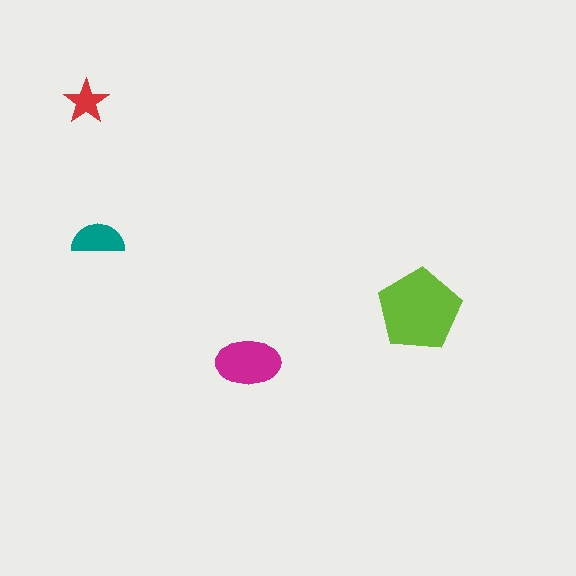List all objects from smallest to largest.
The red star, the teal semicircle, the magenta ellipse, the lime pentagon.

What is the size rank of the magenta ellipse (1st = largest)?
2nd.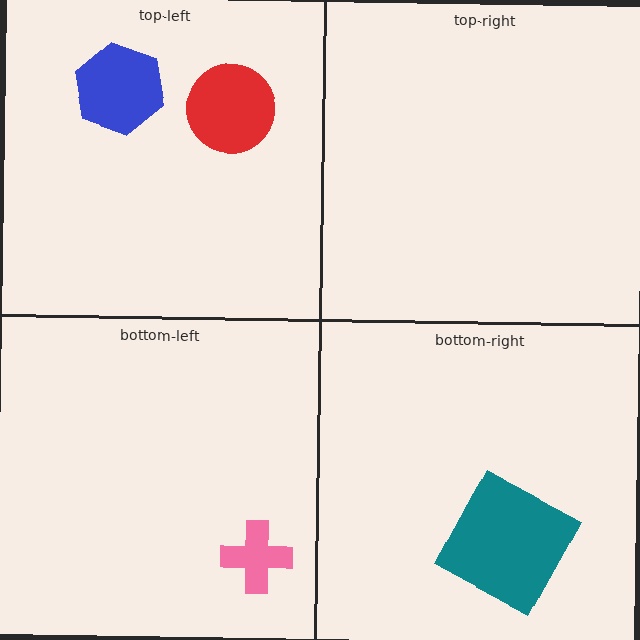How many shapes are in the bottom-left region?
1.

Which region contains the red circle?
The top-left region.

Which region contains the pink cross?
The bottom-left region.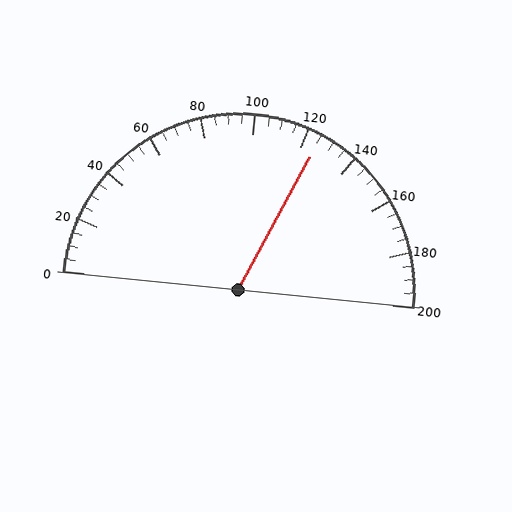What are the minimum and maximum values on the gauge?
The gauge ranges from 0 to 200.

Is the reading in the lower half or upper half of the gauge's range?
The reading is in the upper half of the range (0 to 200).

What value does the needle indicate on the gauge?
The needle indicates approximately 125.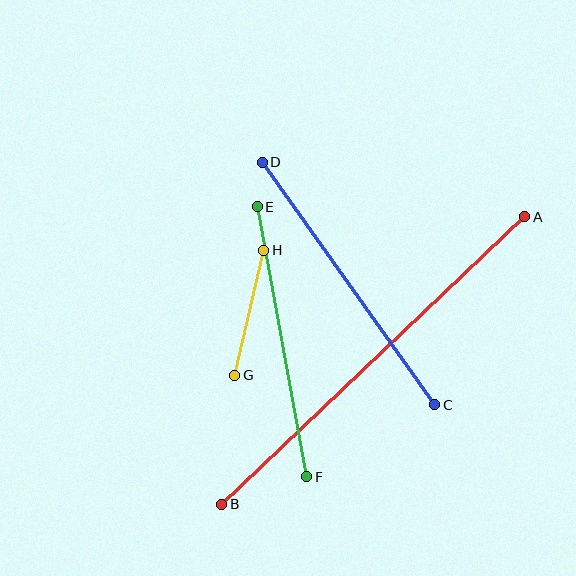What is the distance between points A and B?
The distance is approximately 418 pixels.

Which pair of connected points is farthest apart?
Points A and B are farthest apart.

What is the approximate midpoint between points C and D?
The midpoint is at approximately (349, 283) pixels.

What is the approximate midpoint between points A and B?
The midpoint is at approximately (373, 361) pixels.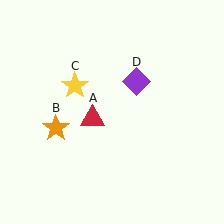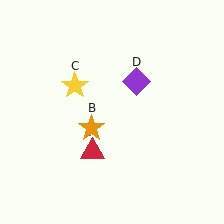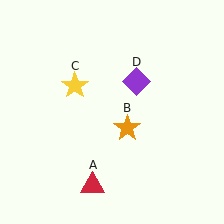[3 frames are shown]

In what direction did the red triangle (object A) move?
The red triangle (object A) moved down.